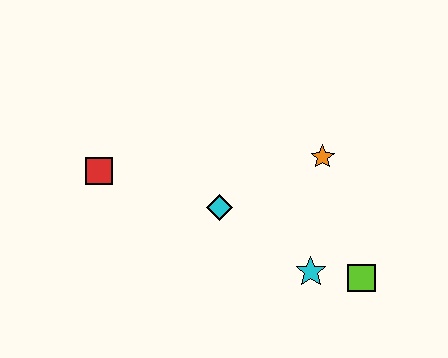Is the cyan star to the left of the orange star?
Yes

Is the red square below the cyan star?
No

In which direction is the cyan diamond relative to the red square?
The cyan diamond is to the right of the red square.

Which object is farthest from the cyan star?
The red square is farthest from the cyan star.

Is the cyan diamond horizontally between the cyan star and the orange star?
No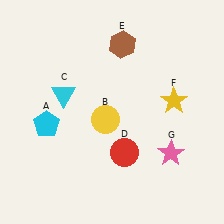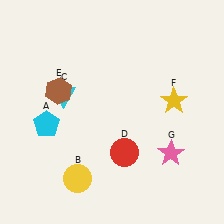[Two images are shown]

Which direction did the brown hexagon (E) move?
The brown hexagon (E) moved left.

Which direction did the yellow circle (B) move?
The yellow circle (B) moved down.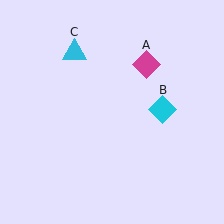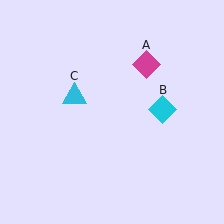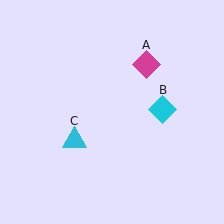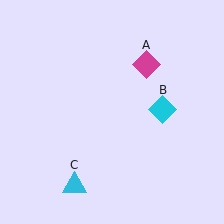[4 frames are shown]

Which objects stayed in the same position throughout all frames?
Magenta diamond (object A) and cyan diamond (object B) remained stationary.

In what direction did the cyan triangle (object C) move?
The cyan triangle (object C) moved down.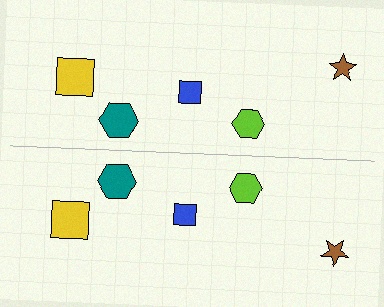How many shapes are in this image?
There are 10 shapes in this image.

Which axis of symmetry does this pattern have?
The pattern has a horizontal axis of symmetry running through the center of the image.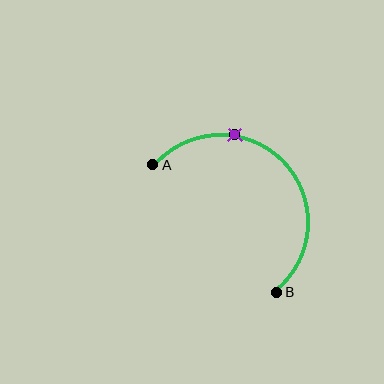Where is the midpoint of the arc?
The arc midpoint is the point on the curve farthest from the straight line joining A and B. It sits above and to the right of that line.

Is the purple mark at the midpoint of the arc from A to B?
No. The purple mark lies on the arc but is closer to endpoint A. The arc midpoint would be at the point on the curve equidistant along the arc from both A and B.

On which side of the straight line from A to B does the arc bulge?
The arc bulges above and to the right of the straight line connecting A and B.